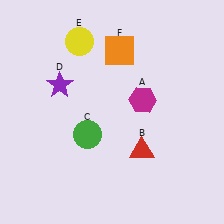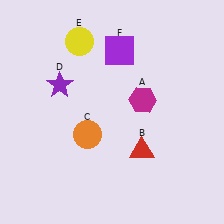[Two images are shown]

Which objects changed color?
C changed from green to orange. F changed from orange to purple.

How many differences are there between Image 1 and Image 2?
There are 2 differences between the two images.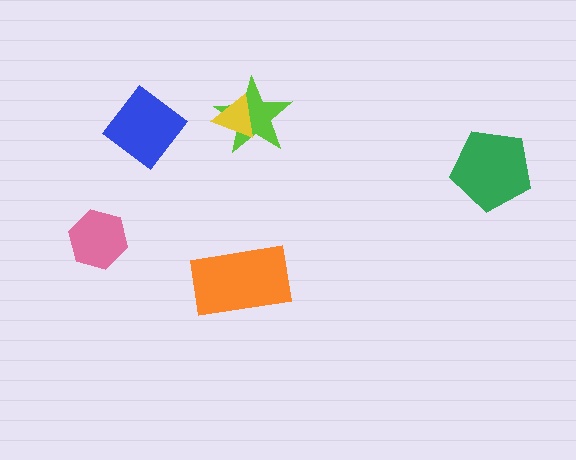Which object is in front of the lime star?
The yellow triangle is in front of the lime star.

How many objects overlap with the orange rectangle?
0 objects overlap with the orange rectangle.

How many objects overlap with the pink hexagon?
0 objects overlap with the pink hexagon.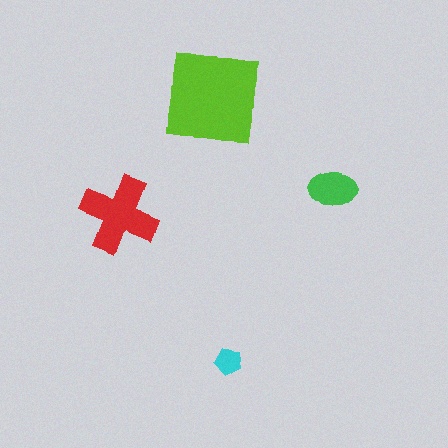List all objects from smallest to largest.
The cyan pentagon, the green ellipse, the red cross, the lime square.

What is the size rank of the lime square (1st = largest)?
1st.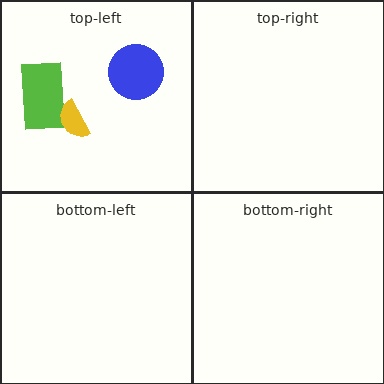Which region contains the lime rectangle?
The top-left region.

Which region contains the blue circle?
The top-left region.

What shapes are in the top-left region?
The lime rectangle, the yellow semicircle, the blue circle.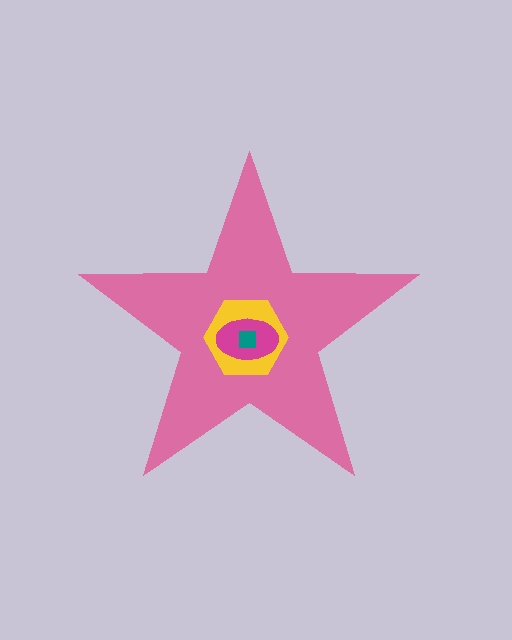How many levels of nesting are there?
4.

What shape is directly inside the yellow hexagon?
The magenta ellipse.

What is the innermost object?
The teal square.